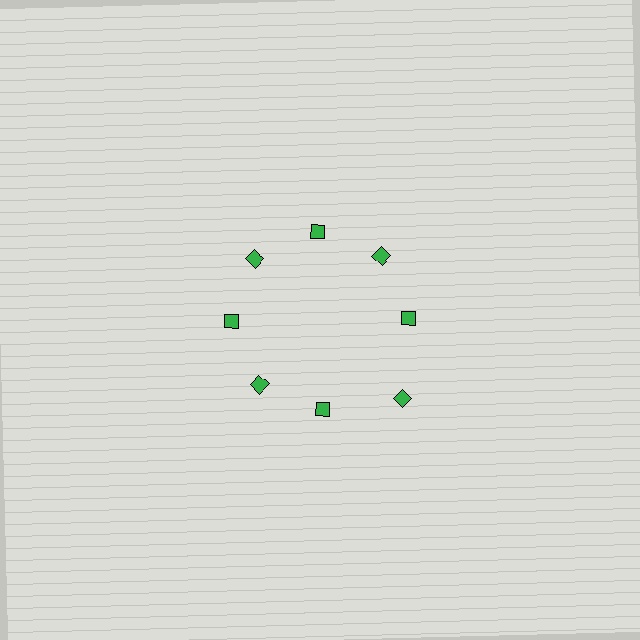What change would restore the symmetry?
The symmetry would be restored by moving it inward, back onto the ring so that all 8 diamonds sit at equal angles and equal distance from the center.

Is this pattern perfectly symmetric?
No. The 8 green diamonds are arranged in a ring, but one element near the 4 o'clock position is pushed outward from the center, breaking the 8-fold rotational symmetry.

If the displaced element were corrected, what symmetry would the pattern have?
It would have 8-fold rotational symmetry — the pattern would map onto itself every 45 degrees.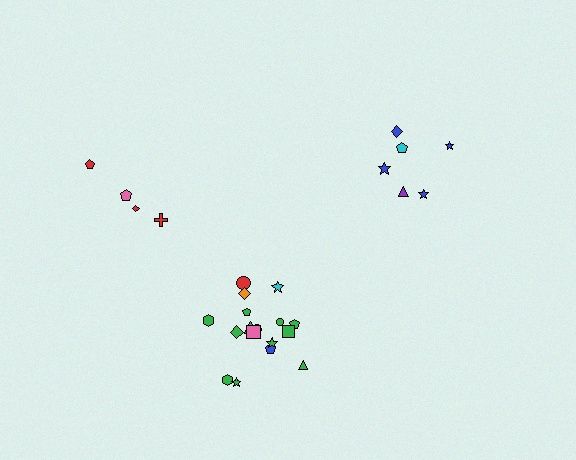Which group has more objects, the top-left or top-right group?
The top-right group.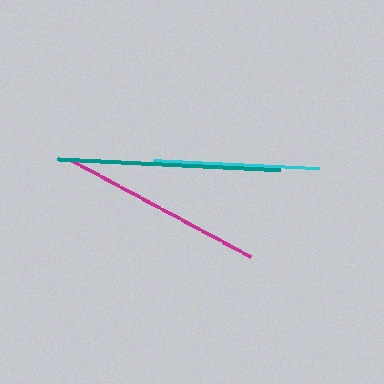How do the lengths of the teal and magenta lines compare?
The teal and magenta lines are approximately the same length.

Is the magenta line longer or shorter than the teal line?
The teal line is longer than the magenta line.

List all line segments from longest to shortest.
From longest to shortest: teal, magenta, cyan.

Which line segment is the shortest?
The cyan line is the shortest at approximately 166 pixels.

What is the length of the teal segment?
The teal segment is approximately 223 pixels long.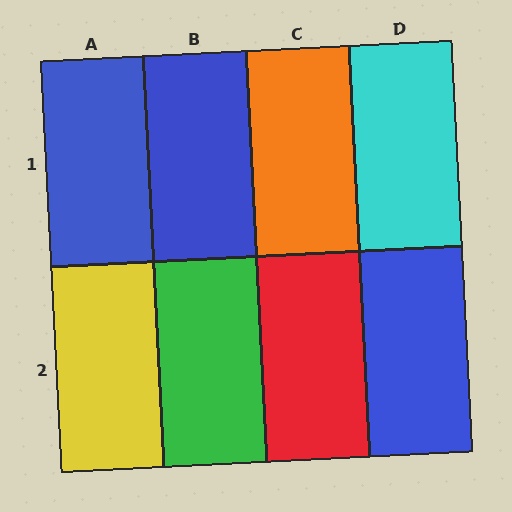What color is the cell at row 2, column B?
Green.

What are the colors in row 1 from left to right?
Blue, blue, orange, cyan.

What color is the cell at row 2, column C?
Red.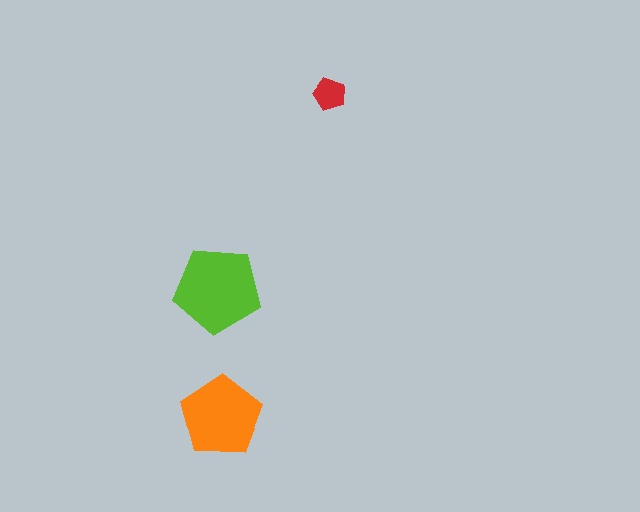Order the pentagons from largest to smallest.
the lime one, the orange one, the red one.